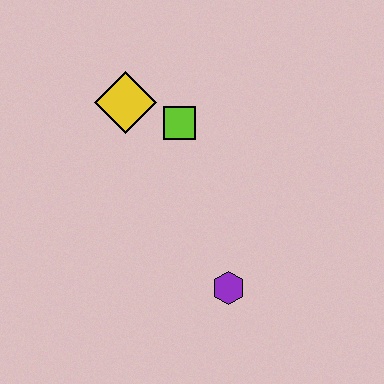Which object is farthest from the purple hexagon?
The yellow diamond is farthest from the purple hexagon.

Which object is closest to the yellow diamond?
The lime square is closest to the yellow diamond.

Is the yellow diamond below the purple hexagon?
No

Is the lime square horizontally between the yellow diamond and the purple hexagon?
Yes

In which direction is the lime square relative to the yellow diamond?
The lime square is to the right of the yellow diamond.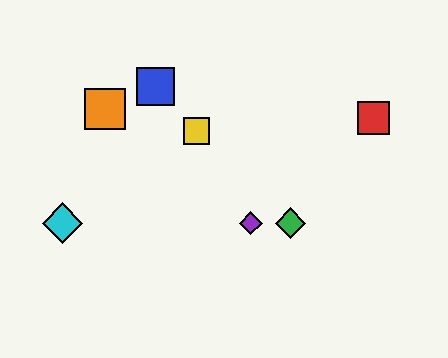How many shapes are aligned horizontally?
3 shapes (the green diamond, the purple diamond, the cyan diamond) are aligned horizontally.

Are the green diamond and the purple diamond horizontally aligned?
Yes, both are at y≈223.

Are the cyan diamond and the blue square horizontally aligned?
No, the cyan diamond is at y≈223 and the blue square is at y≈86.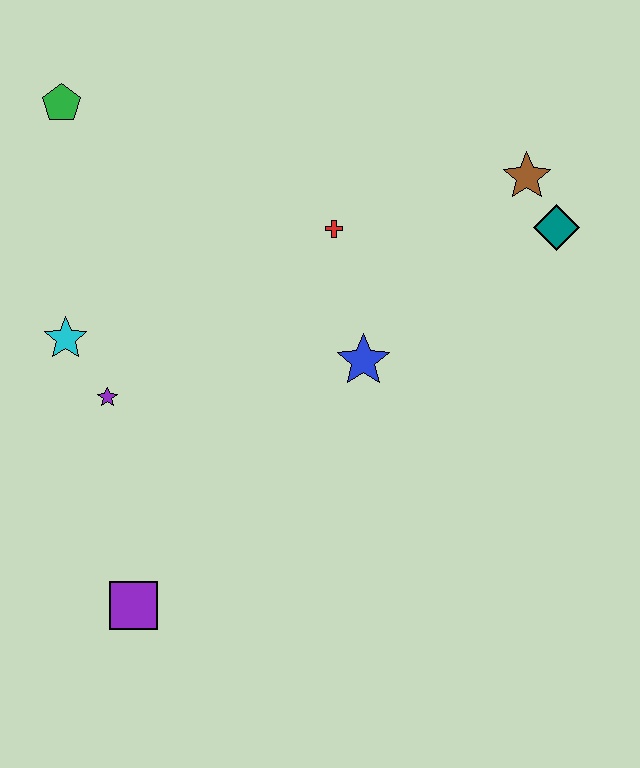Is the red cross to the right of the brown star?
No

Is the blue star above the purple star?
Yes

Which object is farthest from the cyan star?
The teal diamond is farthest from the cyan star.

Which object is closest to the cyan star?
The purple star is closest to the cyan star.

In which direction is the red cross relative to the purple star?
The red cross is to the right of the purple star.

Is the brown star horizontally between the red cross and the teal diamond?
Yes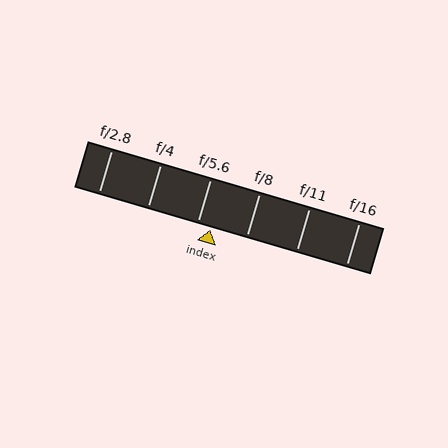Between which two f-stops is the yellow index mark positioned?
The index mark is between f/5.6 and f/8.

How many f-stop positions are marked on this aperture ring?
There are 6 f-stop positions marked.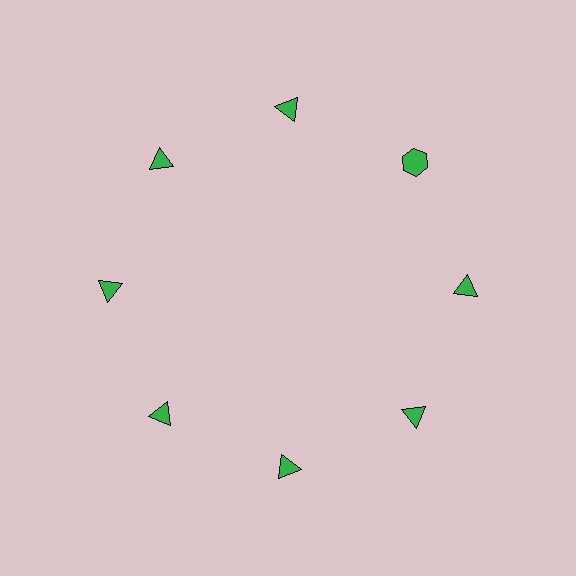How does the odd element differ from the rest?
It has a different shape: hexagon instead of triangle.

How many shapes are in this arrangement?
There are 8 shapes arranged in a ring pattern.